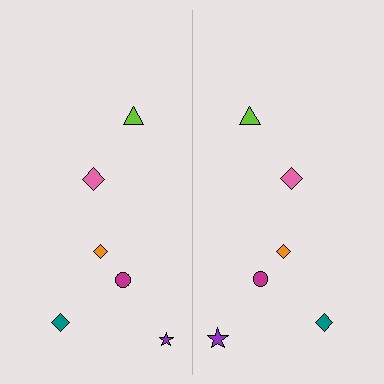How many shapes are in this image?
There are 12 shapes in this image.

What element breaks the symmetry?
The purple star on the right side has a different size than its mirror counterpart.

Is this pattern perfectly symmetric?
No, the pattern is not perfectly symmetric. The purple star on the right side has a different size than its mirror counterpart.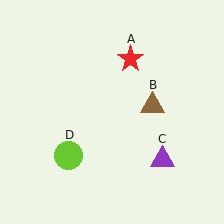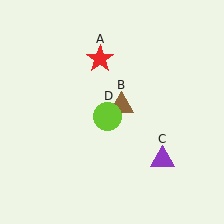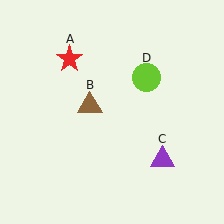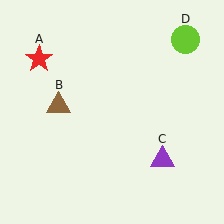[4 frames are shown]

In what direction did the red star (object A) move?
The red star (object A) moved left.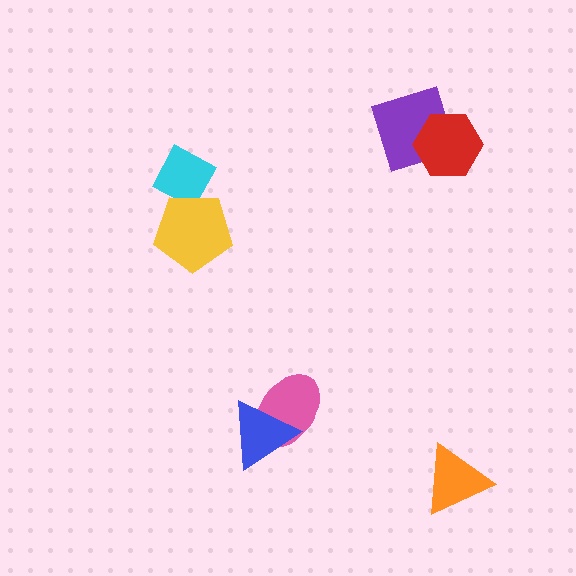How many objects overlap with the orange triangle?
0 objects overlap with the orange triangle.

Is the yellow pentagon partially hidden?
No, no other shape covers it.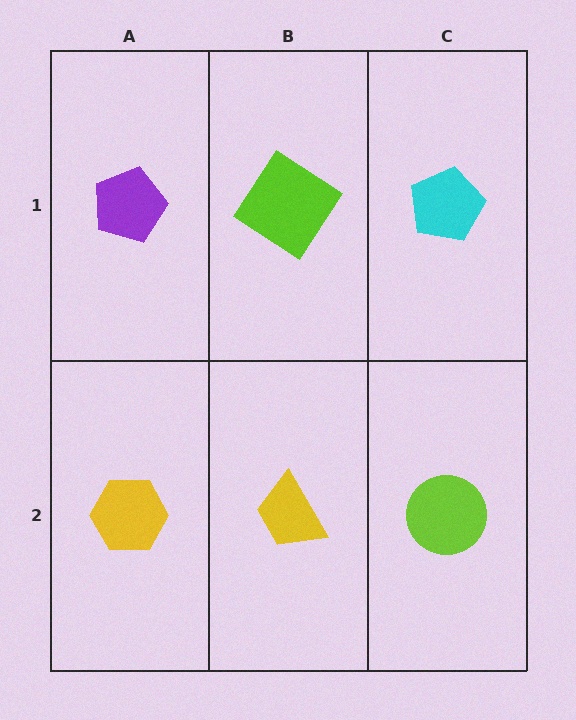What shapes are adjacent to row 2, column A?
A purple pentagon (row 1, column A), a yellow trapezoid (row 2, column B).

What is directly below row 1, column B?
A yellow trapezoid.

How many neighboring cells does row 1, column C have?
2.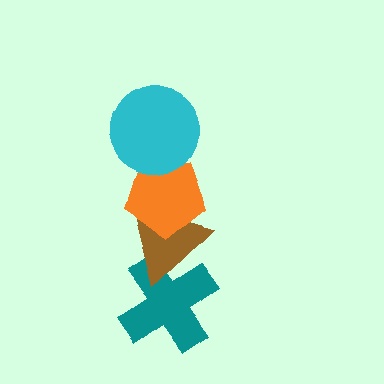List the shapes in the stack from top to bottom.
From top to bottom: the cyan circle, the orange pentagon, the brown triangle, the teal cross.